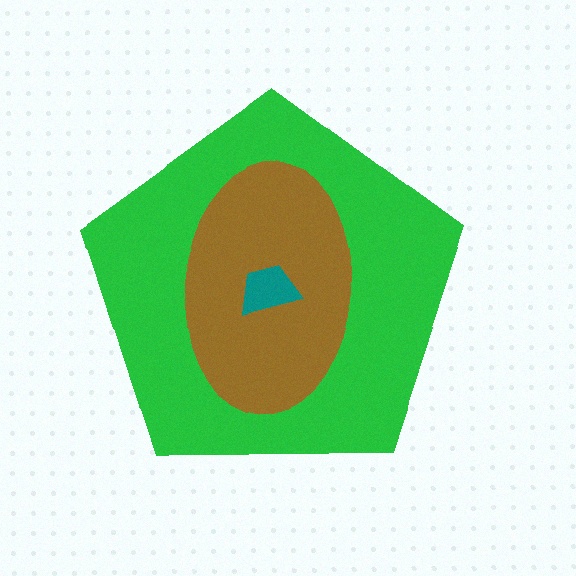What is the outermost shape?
The green pentagon.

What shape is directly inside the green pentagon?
The brown ellipse.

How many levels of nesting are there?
3.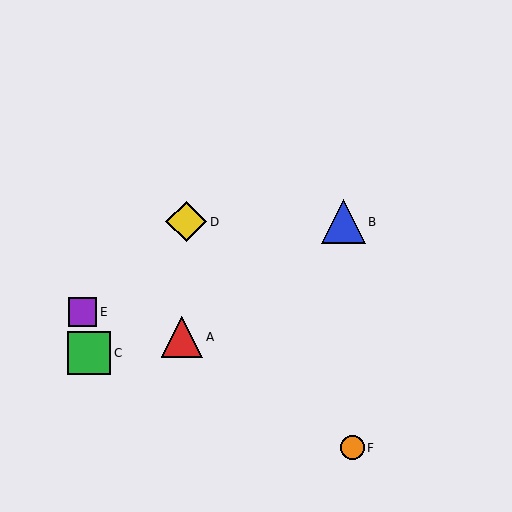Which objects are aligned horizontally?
Objects B, D are aligned horizontally.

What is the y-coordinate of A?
Object A is at y≈337.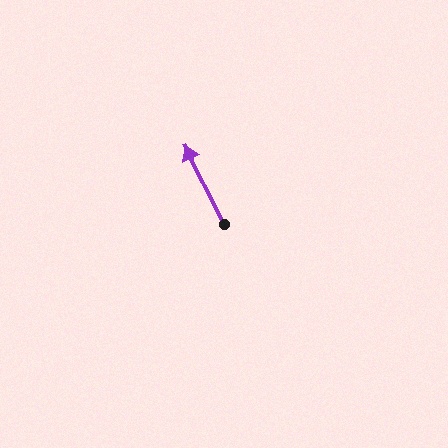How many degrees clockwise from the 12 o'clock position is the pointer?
Approximately 333 degrees.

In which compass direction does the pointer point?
Northwest.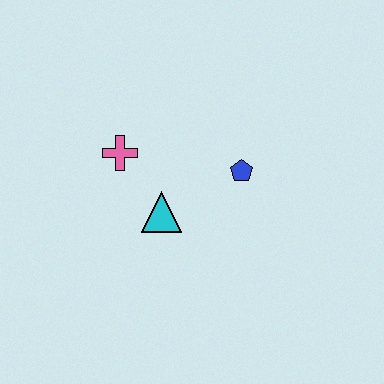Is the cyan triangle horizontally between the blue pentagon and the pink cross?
Yes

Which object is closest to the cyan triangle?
The pink cross is closest to the cyan triangle.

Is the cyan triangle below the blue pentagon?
Yes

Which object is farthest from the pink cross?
The blue pentagon is farthest from the pink cross.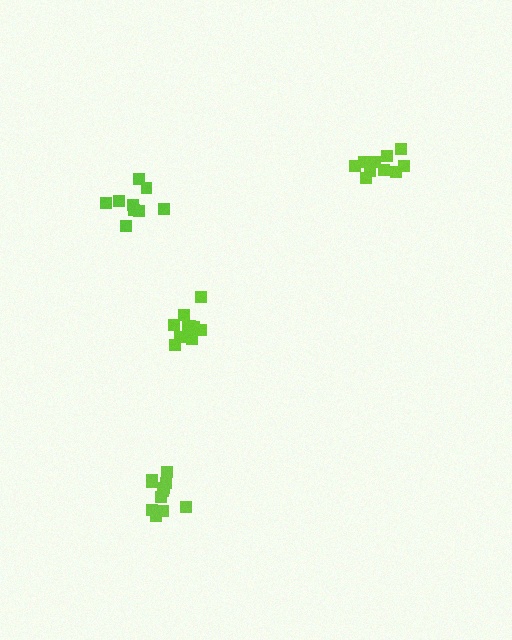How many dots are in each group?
Group 1: 10 dots, Group 2: 10 dots, Group 3: 11 dots, Group 4: 9 dots (40 total).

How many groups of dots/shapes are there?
There are 4 groups.